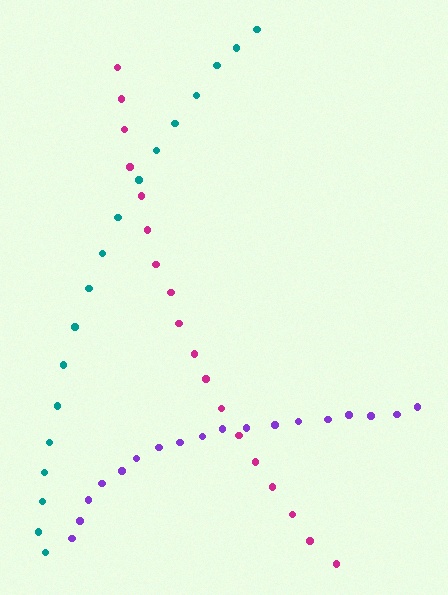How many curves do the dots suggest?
There are 3 distinct paths.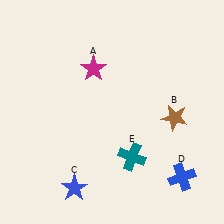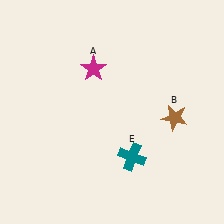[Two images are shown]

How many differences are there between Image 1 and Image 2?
There are 2 differences between the two images.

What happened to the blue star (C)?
The blue star (C) was removed in Image 2. It was in the bottom-left area of Image 1.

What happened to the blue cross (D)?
The blue cross (D) was removed in Image 2. It was in the bottom-right area of Image 1.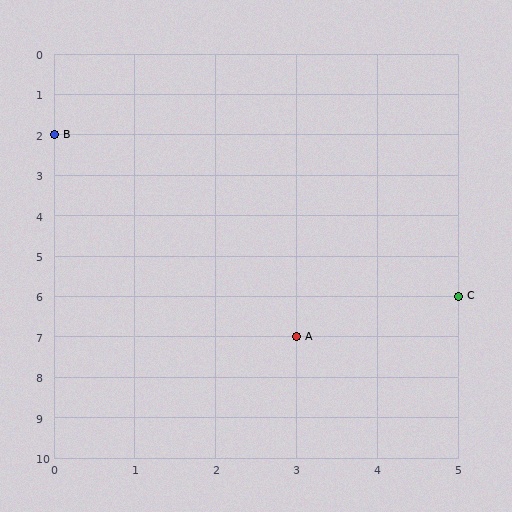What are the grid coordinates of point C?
Point C is at grid coordinates (5, 6).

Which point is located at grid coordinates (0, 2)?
Point B is at (0, 2).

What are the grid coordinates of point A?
Point A is at grid coordinates (3, 7).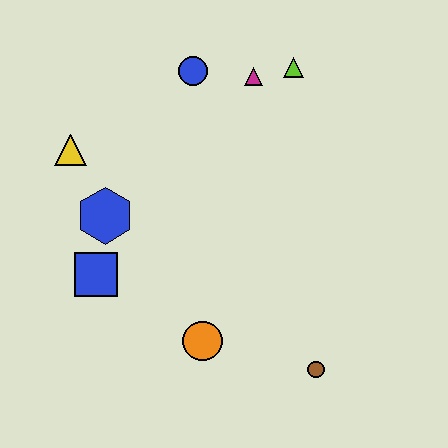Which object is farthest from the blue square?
The lime triangle is farthest from the blue square.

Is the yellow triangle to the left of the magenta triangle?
Yes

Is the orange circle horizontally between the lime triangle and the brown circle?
No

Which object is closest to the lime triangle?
The magenta triangle is closest to the lime triangle.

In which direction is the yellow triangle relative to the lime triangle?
The yellow triangle is to the left of the lime triangle.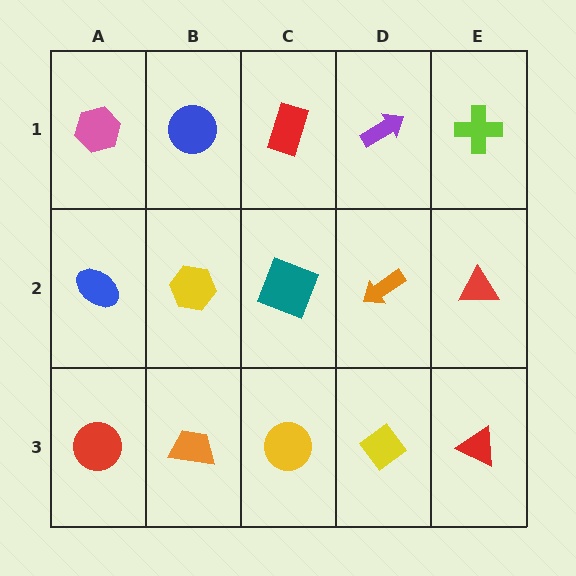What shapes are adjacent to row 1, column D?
An orange arrow (row 2, column D), a red rectangle (row 1, column C), a lime cross (row 1, column E).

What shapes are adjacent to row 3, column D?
An orange arrow (row 2, column D), a yellow circle (row 3, column C), a red triangle (row 3, column E).